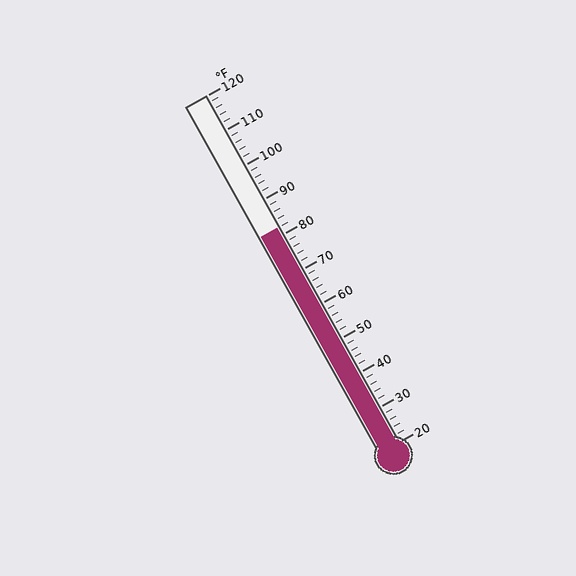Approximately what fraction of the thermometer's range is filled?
The thermometer is filled to approximately 60% of its range.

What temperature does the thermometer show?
The thermometer shows approximately 82°F.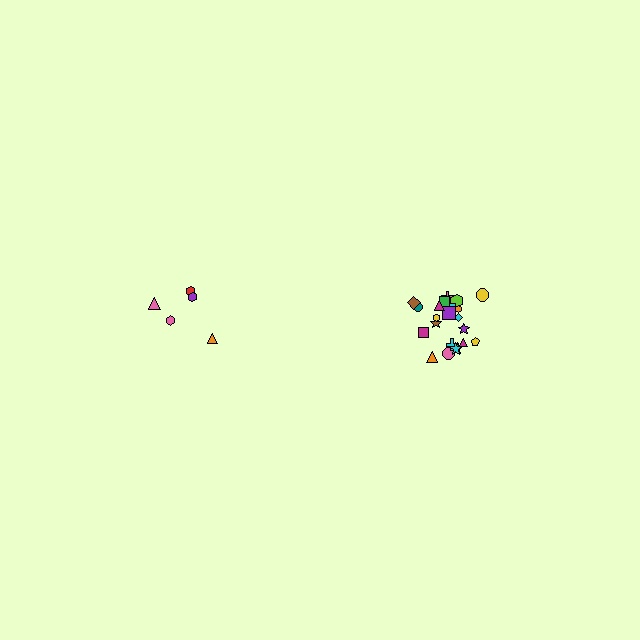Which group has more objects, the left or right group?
The right group.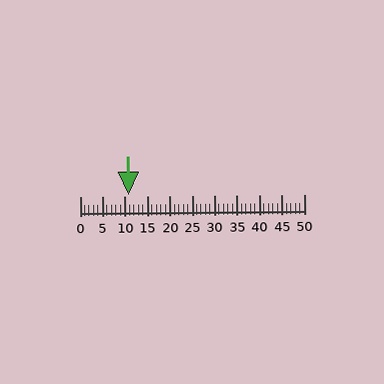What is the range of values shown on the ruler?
The ruler shows values from 0 to 50.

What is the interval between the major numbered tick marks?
The major tick marks are spaced 5 units apart.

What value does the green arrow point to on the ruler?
The green arrow points to approximately 11.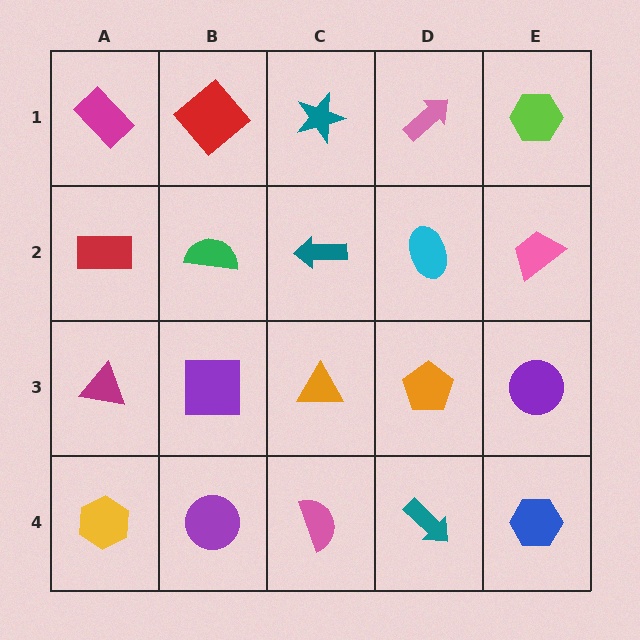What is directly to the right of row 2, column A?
A green semicircle.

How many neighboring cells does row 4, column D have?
3.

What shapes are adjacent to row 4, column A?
A magenta triangle (row 3, column A), a purple circle (row 4, column B).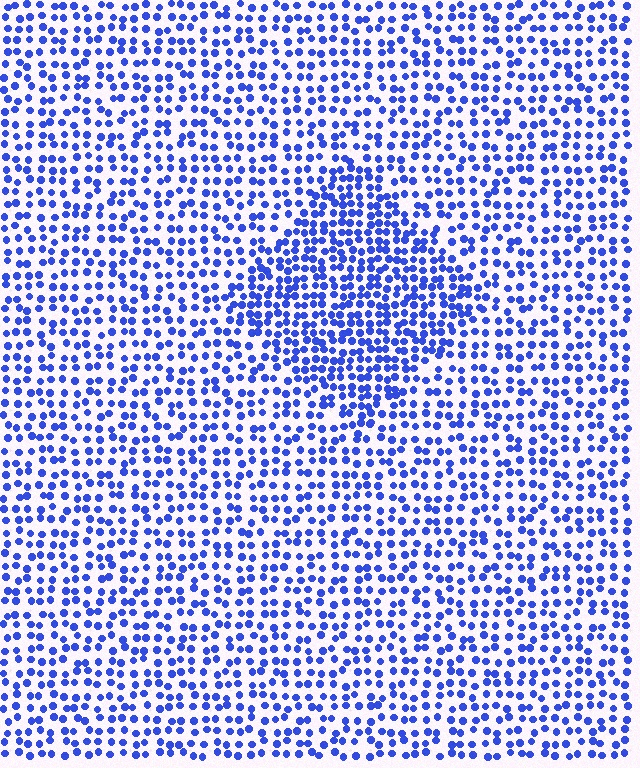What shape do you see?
I see a diamond.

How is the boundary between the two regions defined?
The boundary is defined by a change in element density (approximately 1.6x ratio). All elements are the same color, size, and shape.